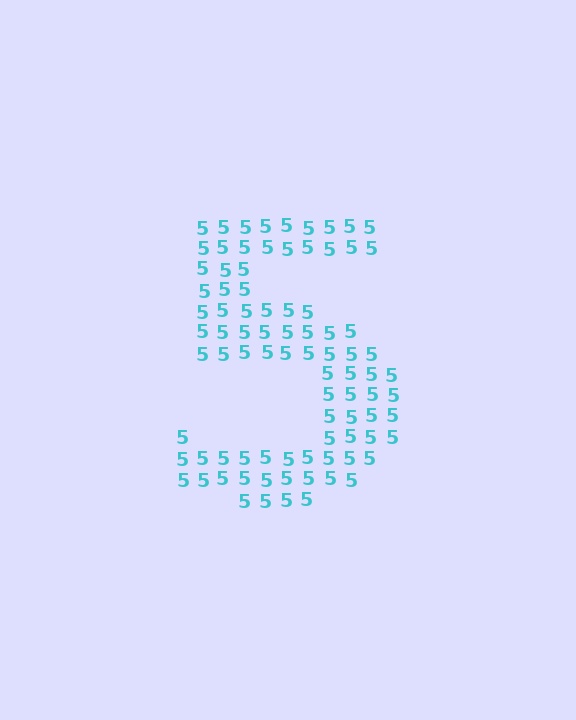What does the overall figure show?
The overall figure shows the digit 5.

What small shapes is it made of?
It is made of small digit 5's.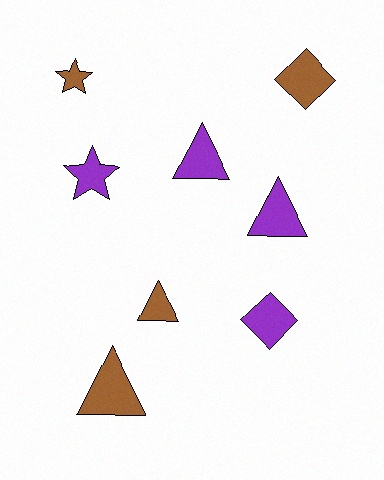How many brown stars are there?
There is 1 brown star.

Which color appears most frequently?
Brown, with 4 objects.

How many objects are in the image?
There are 8 objects.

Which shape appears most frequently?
Triangle, with 4 objects.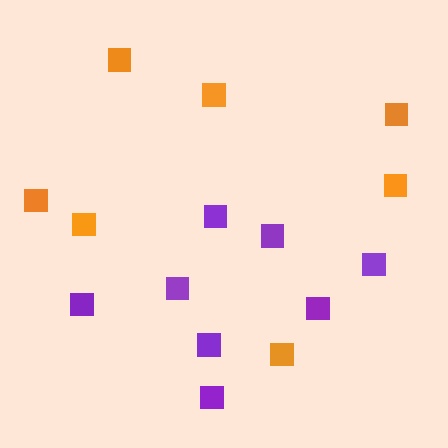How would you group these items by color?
There are 2 groups: one group of orange squares (7) and one group of purple squares (8).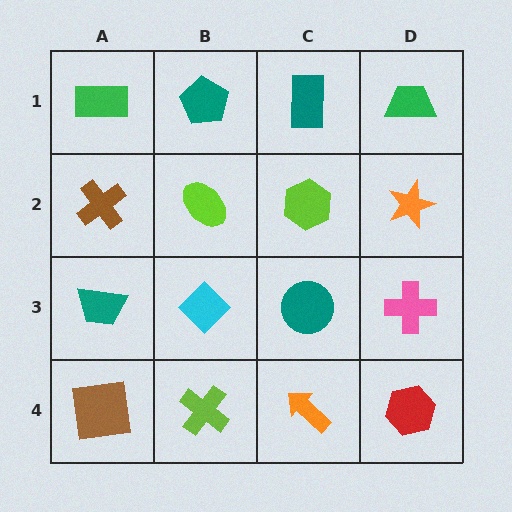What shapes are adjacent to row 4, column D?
A pink cross (row 3, column D), an orange arrow (row 4, column C).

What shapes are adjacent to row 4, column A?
A teal trapezoid (row 3, column A), a lime cross (row 4, column B).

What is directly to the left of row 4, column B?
A brown square.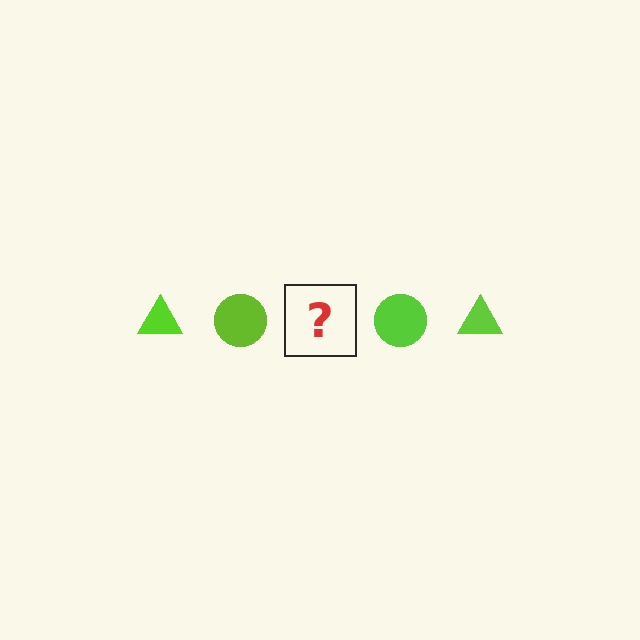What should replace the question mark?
The question mark should be replaced with a lime triangle.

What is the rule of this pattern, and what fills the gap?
The rule is that the pattern cycles through triangle, circle shapes in lime. The gap should be filled with a lime triangle.